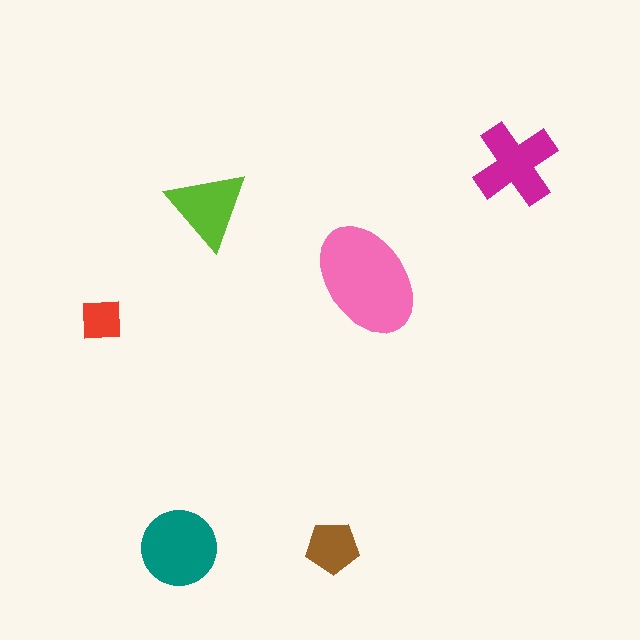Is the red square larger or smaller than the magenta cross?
Smaller.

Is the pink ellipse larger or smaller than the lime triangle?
Larger.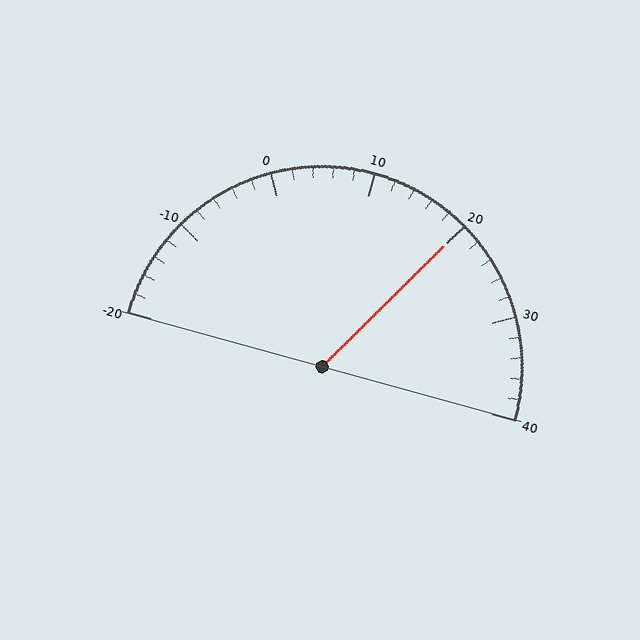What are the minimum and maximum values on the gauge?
The gauge ranges from -20 to 40.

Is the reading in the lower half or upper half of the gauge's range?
The reading is in the upper half of the range (-20 to 40).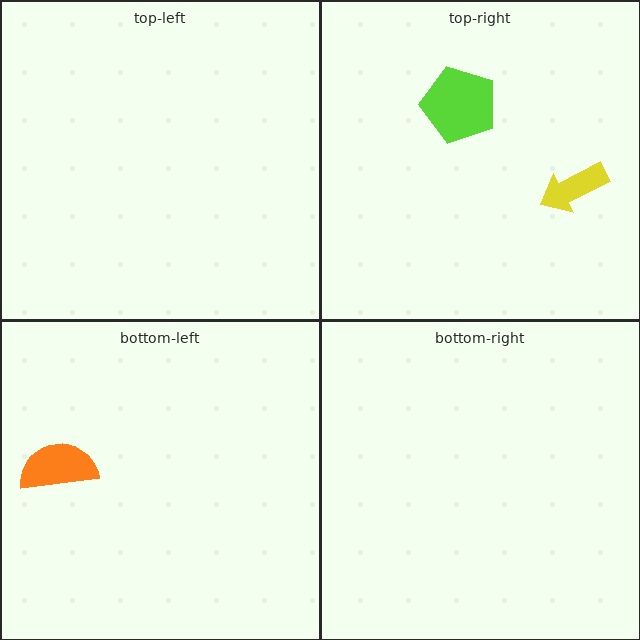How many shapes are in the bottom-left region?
1.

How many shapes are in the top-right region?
2.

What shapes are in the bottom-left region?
The orange semicircle.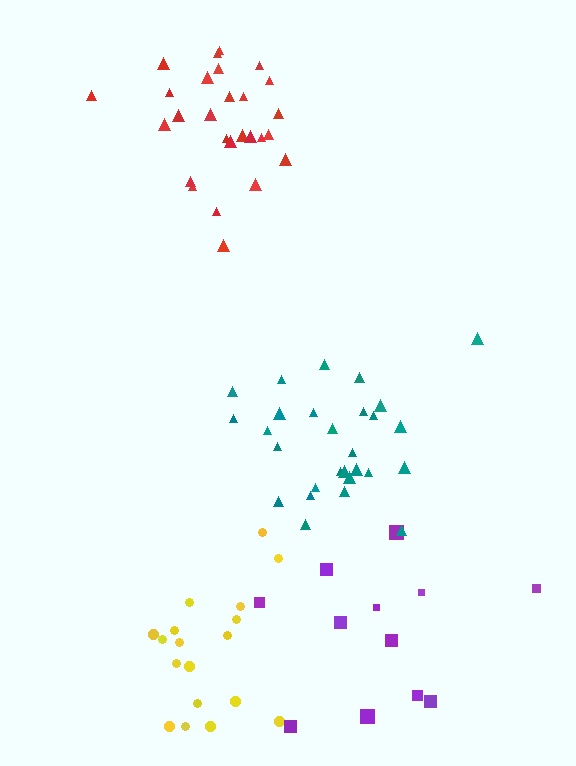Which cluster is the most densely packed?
Red.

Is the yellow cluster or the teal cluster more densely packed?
Teal.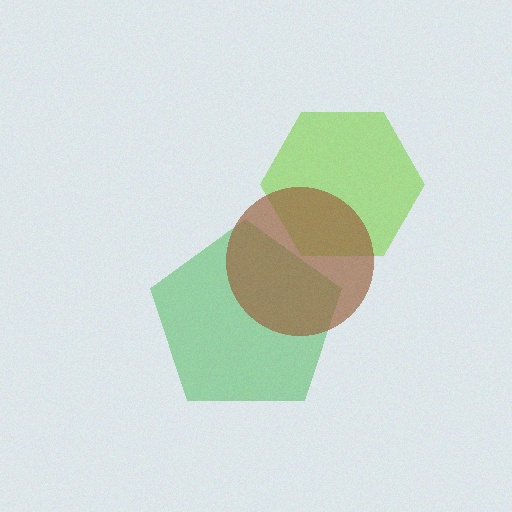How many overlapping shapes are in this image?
There are 3 overlapping shapes in the image.